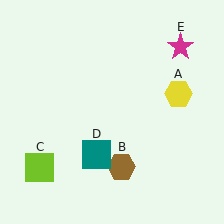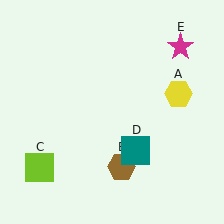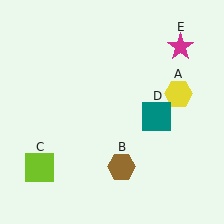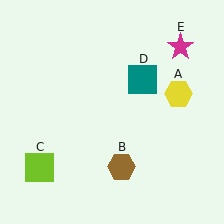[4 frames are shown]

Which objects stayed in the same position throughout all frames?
Yellow hexagon (object A) and brown hexagon (object B) and lime square (object C) and magenta star (object E) remained stationary.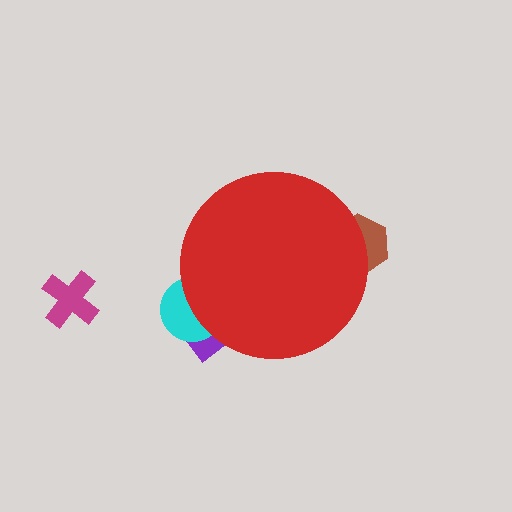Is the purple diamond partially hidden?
Yes, the purple diamond is partially hidden behind the red circle.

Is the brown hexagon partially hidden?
Yes, the brown hexagon is partially hidden behind the red circle.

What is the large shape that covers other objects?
A red circle.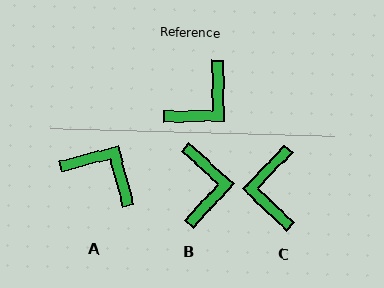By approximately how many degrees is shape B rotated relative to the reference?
Approximately 47 degrees counter-clockwise.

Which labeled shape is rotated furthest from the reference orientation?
C, about 135 degrees away.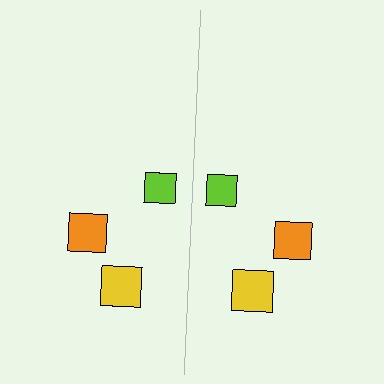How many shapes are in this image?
There are 6 shapes in this image.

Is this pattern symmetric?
Yes, this pattern has bilateral (reflection) symmetry.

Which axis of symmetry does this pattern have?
The pattern has a vertical axis of symmetry running through the center of the image.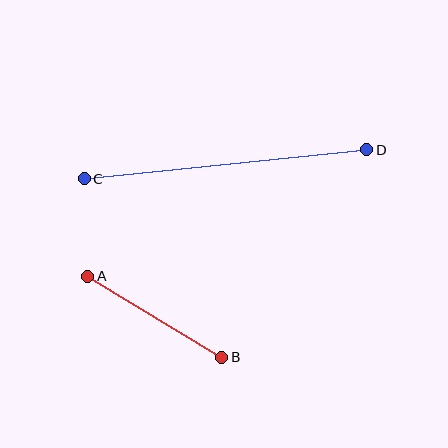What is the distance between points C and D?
The distance is approximately 284 pixels.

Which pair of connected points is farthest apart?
Points C and D are farthest apart.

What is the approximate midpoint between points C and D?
The midpoint is at approximately (226, 164) pixels.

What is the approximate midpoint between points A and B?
The midpoint is at approximately (155, 317) pixels.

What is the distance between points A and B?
The distance is approximately 156 pixels.